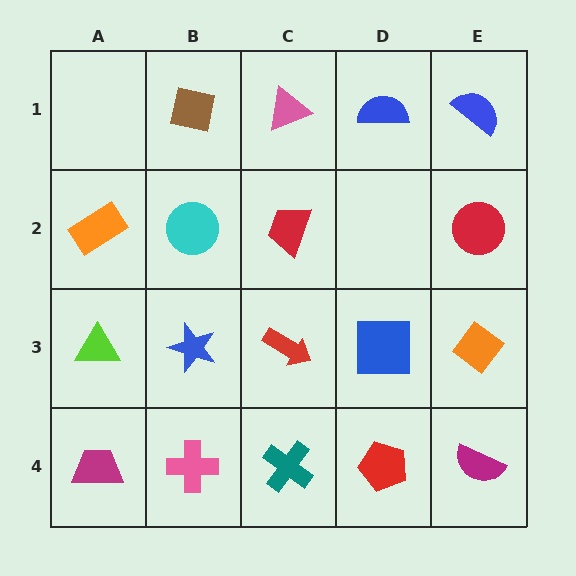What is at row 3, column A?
A lime triangle.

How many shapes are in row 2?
4 shapes.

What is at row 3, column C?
A red arrow.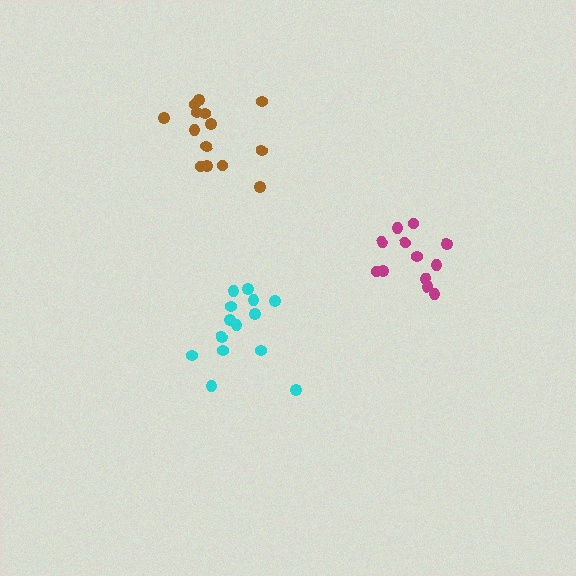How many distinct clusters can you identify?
There are 3 distinct clusters.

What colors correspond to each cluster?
The clusters are colored: cyan, magenta, brown.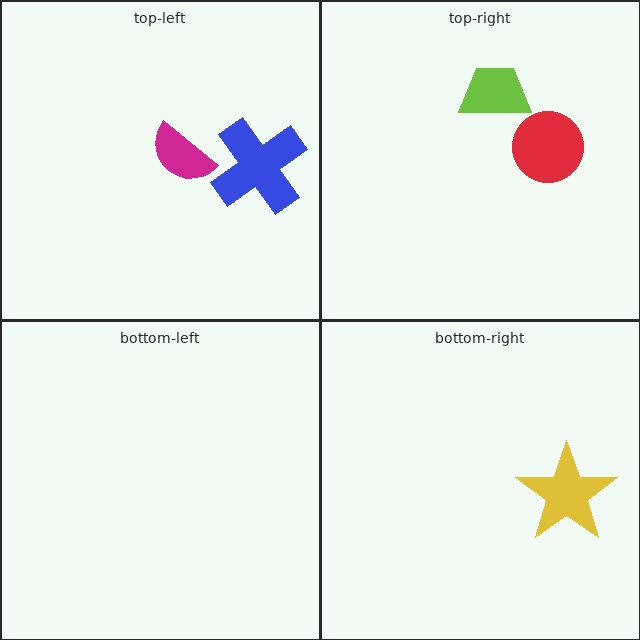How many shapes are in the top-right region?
2.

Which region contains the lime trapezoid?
The top-right region.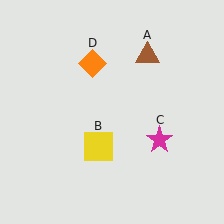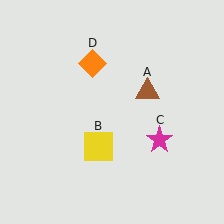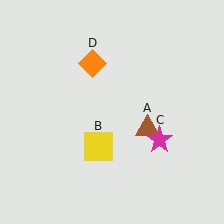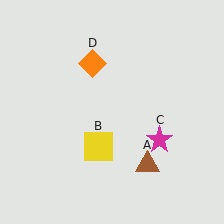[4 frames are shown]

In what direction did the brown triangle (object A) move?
The brown triangle (object A) moved down.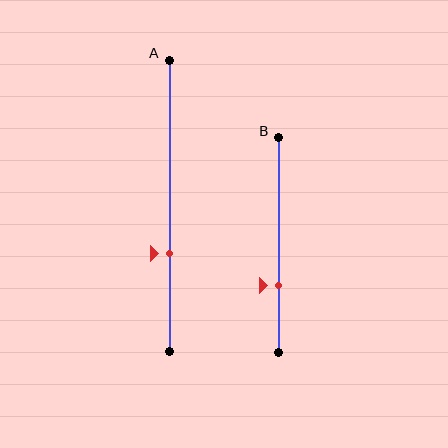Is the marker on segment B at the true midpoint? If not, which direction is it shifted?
No, the marker on segment B is shifted downward by about 19% of the segment length.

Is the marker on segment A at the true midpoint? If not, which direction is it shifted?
No, the marker on segment A is shifted downward by about 17% of the segment length.